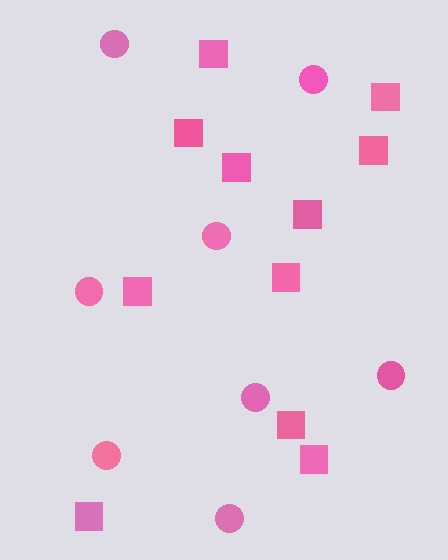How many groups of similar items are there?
There are 2 groups: one group of squares (11) and one group of circles (8).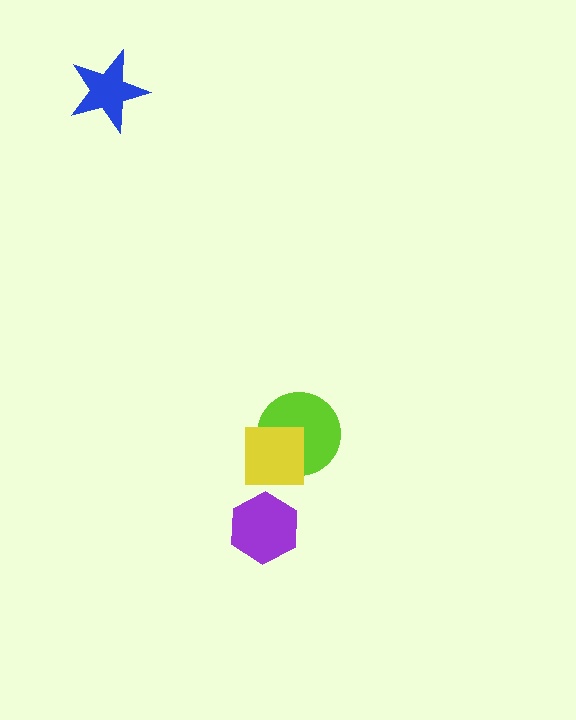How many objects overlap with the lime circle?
1 object overlaps with the lime circle.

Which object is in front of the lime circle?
The yellow square is in front of the lime circle.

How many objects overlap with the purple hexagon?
0 objects overlap with the purple hexagon.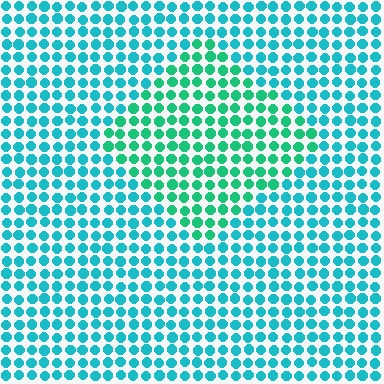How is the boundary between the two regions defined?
The boundary is defined purely by a slight shift in hue (about 30 degrees). Spacing, size, and orientation are identical on both sides.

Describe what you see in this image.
The image is filled with small cyan elements in a uniform arrangement. A diamond-shaped region is visible where the elements are tinted to a slightly different hue, forming a subtle color boundary.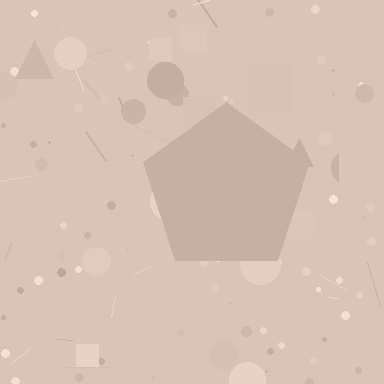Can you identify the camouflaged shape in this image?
The camouflaged shape is a pentagon.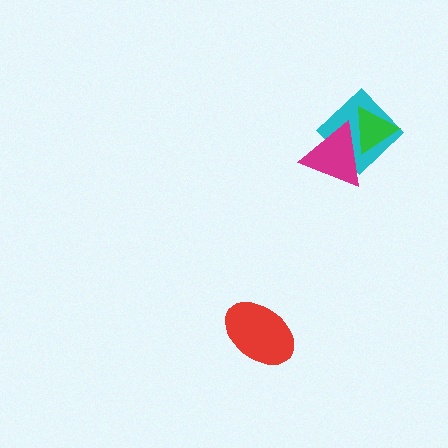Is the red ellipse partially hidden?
No, no other shape covers it.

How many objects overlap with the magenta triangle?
2 objects overlap with the magenta triangle.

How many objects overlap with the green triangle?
2 objects overlap with the green triangle.